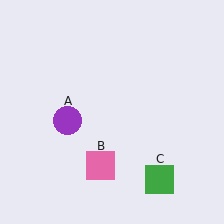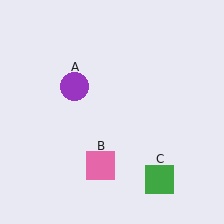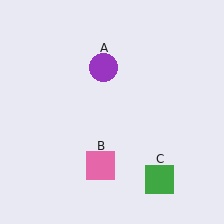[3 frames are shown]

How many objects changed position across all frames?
1 object changed position: purple circle (object A).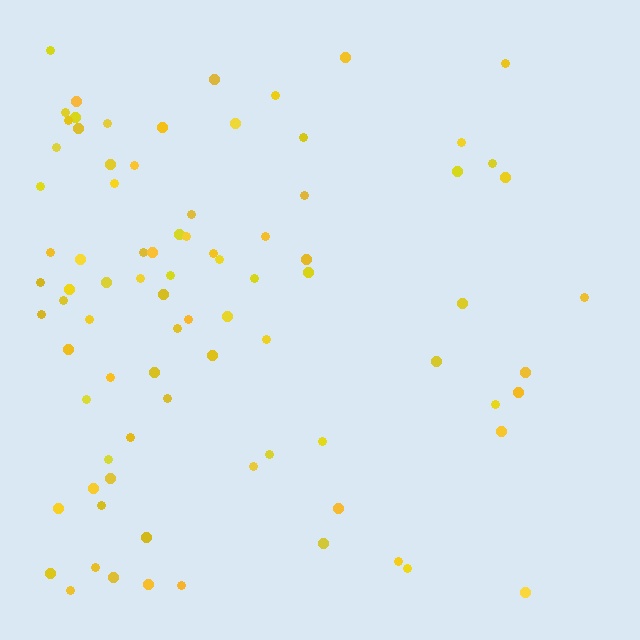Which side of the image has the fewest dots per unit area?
The right.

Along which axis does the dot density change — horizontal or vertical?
Horizontal.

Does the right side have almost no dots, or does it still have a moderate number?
Still a moderate number, just noticeably fewer than the left.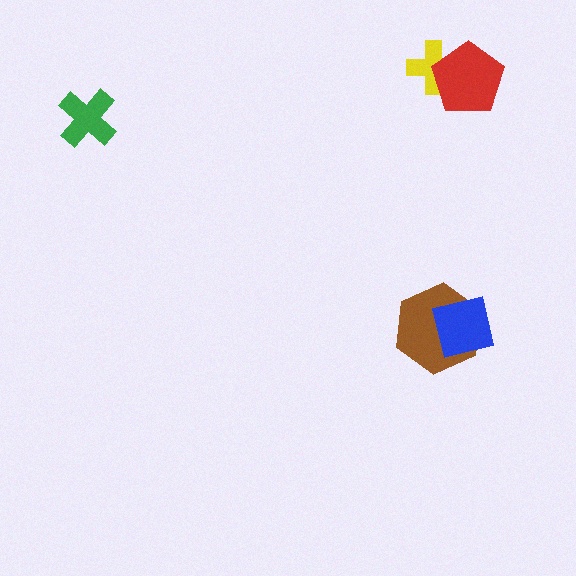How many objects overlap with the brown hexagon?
1 object overlaps with the brown hexagon.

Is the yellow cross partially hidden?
Yes, it is partially covered by another shape.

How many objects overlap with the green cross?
0 objects overlap with the green cross.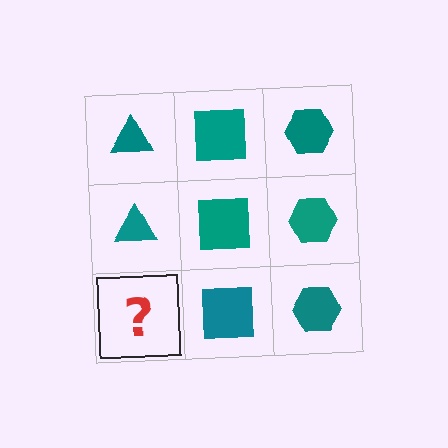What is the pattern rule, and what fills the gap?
The rule is that each column has a consistent shape. The gap should be filled with a teal triangle.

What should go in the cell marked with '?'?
The missing cell should contain a teal triangle.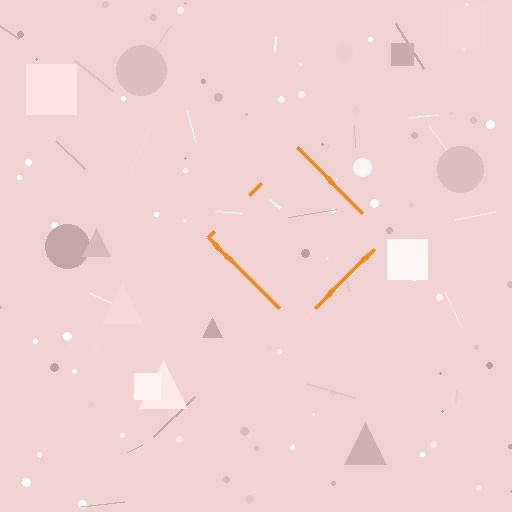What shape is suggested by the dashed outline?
The dashed outline suggests a diamond.